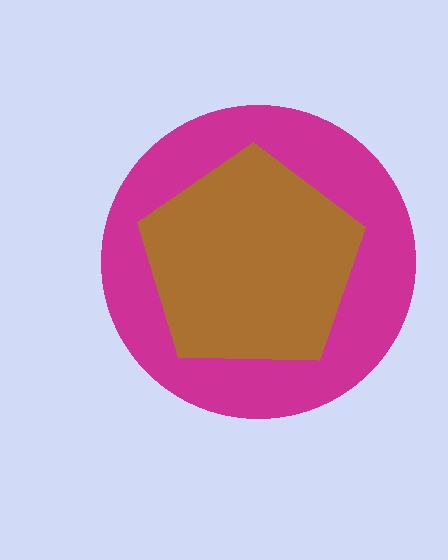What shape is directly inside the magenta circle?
The brown pentagon.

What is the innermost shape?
The brown pentagon.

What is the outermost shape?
The magenta circle.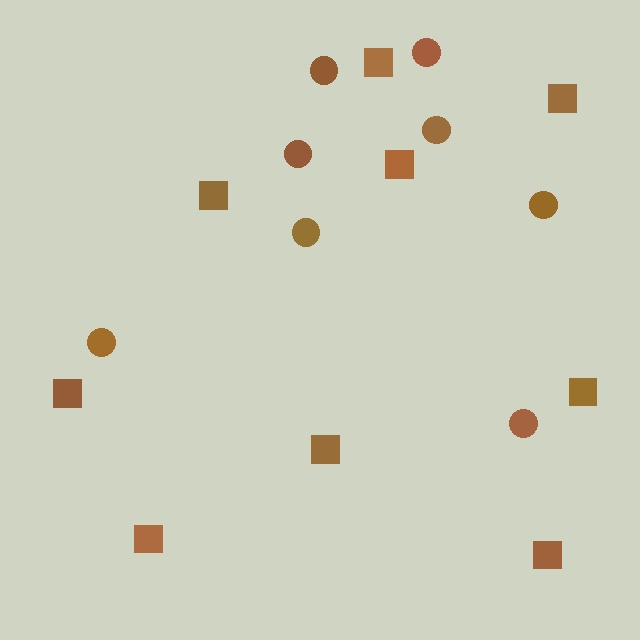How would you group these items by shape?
There are 2 groups: one group of squares (9) and one group of circles (8).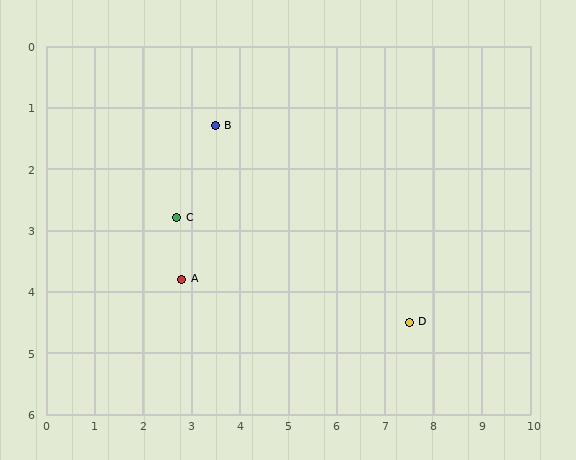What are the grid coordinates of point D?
Point D is at approximately (7.5, 4.5).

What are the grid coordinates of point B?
Point B is at approximately (3.5, 1.3).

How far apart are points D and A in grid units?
Points D and A are about 4.8 grid units apart.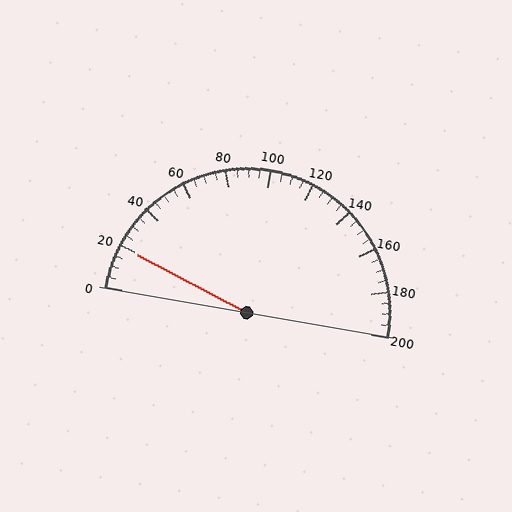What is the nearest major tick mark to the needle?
The nearest major tick mark is 20.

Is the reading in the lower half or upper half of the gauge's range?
The reading is in the lower half of the range (0 to 200).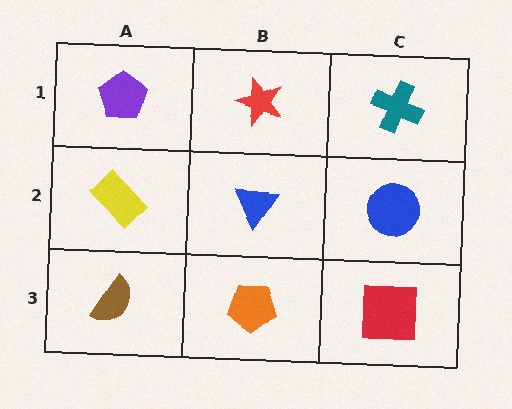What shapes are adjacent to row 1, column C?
A blue circle (row 2, column C), a red star (row 1, column B).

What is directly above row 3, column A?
A yellow rectangle.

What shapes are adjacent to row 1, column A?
A yellow rectangle (row 2, column A), a red star (row 1, column B).